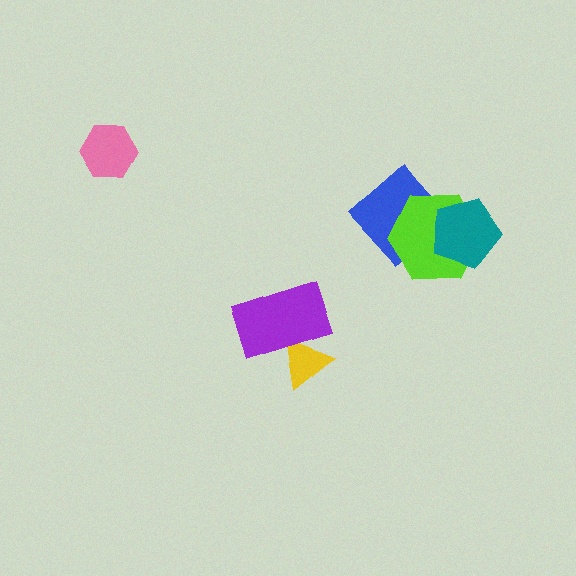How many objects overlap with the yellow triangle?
1 object overlaps with the yellow triangle.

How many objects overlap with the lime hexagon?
2 objects overlap with the lime hexagon.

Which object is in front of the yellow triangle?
The purple rectangle is in front of the yellow triangle.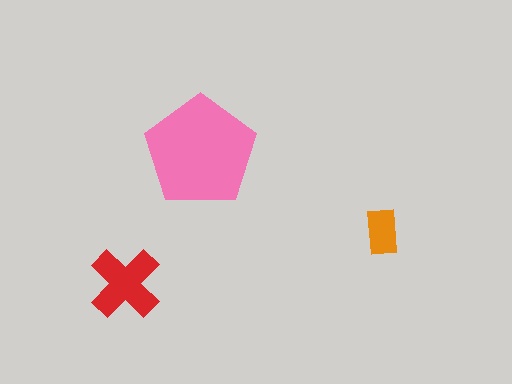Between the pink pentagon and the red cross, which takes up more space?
The pink pentagon.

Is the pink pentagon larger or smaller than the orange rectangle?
Larger.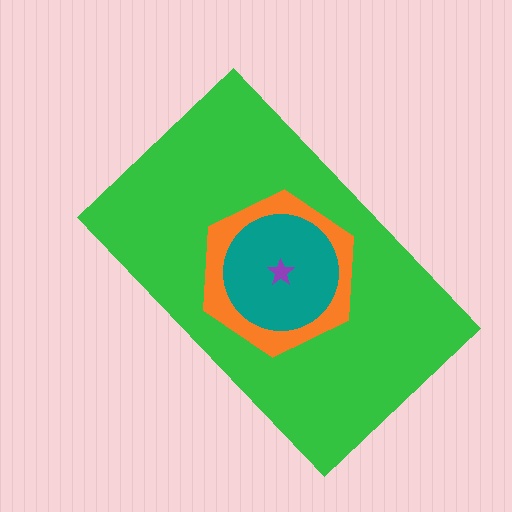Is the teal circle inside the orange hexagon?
Yes.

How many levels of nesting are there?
4.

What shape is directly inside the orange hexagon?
The teal circle.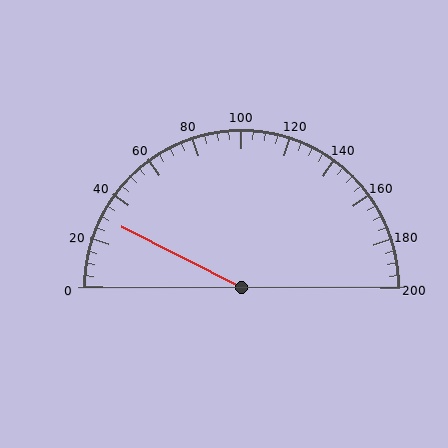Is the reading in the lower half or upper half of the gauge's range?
The reading is in the lower half of the range (0 to 200).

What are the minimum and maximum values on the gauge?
The gauge ranges from 0 to 200.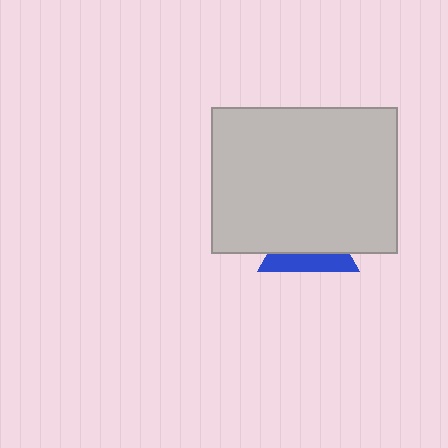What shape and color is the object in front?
The object in front is a light gray rectangle.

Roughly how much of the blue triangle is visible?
A small part of it is visible (roughly 36%).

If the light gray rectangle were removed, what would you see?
You would see the complete blue triangle.